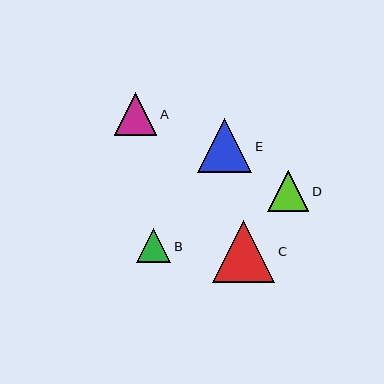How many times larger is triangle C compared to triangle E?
Triangle C is approximately 1.1 times the size of triangle E.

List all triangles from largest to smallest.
From largest to smallest: C, E, A, D, B.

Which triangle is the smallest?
Triangle B is the smallest with a size of approximately 34 pixels.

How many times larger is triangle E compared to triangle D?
Triangle E is approximately 1.3 times the size of triangle D.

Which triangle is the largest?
Triangle C is the largest with a size of approximately 62 pixels.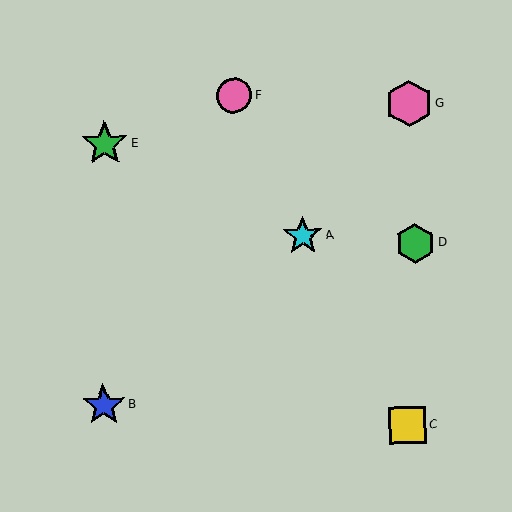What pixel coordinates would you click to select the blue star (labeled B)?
Click at (104, 405) to select the blue star B.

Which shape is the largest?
The pink hexagon (labeled G) is the largest.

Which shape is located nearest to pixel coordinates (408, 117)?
The pink hexagon (labeled G) at (409, 104) is nearest to that location.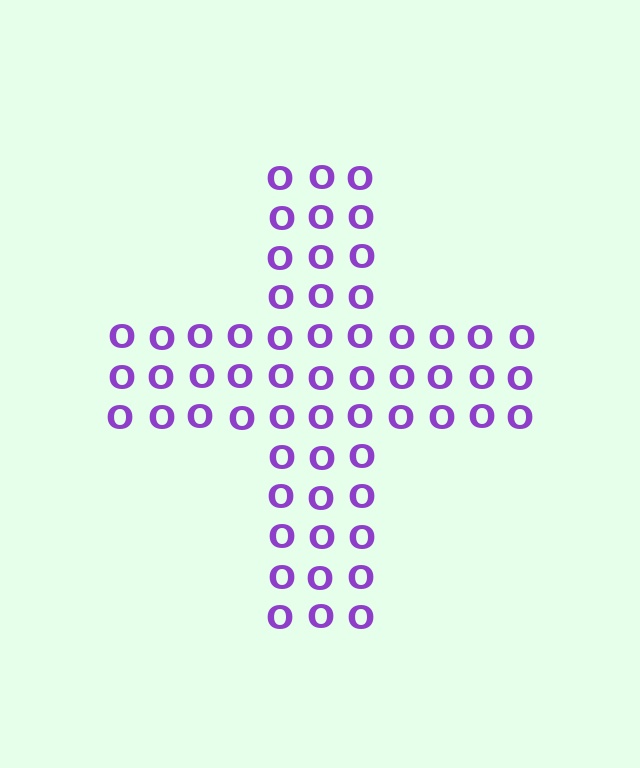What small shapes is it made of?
It is made of small letter O's.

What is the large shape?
The large shape is a cross.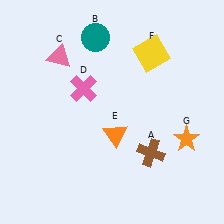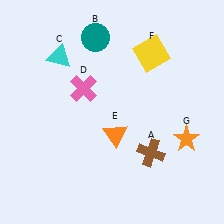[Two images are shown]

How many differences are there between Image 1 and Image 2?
There is 1 difference between the two images.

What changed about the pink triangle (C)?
In Image 1, C is pink. In Image 2, it changed to cyan.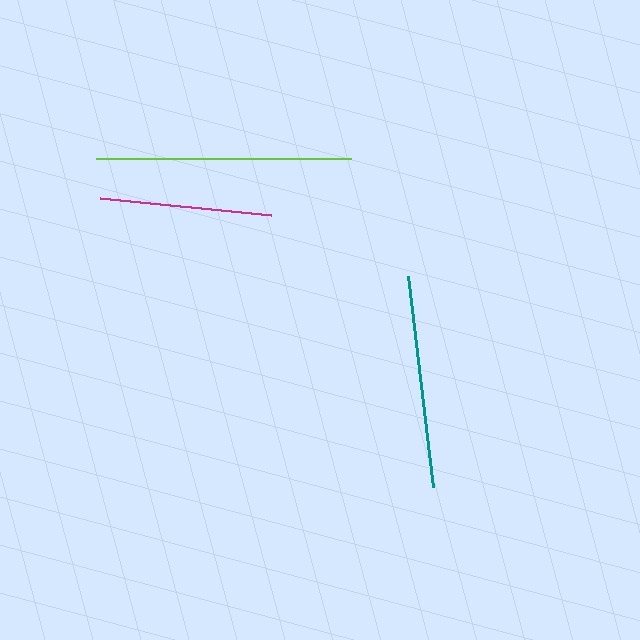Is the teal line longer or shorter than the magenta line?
The teal line is longer than the magenta line.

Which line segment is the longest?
The lime line is the longest at approximately 255 pixels.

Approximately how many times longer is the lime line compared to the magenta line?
The lime line is approximately 1.5 times the length of the magenta line.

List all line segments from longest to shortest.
From longest to shortest: lime, teal, magenta.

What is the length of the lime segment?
The lime segment is approximately 255 pixels long.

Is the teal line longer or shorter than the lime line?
The lime line is longer than the teal line.